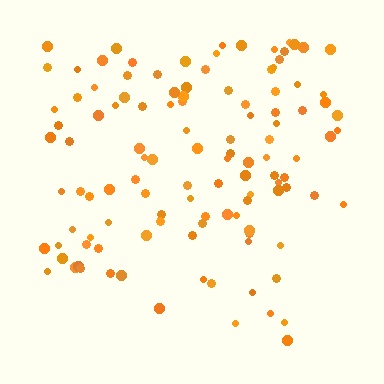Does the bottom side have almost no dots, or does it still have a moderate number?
Still a moderate number, just noticeably fewer than the top.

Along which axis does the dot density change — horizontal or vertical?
Vertical.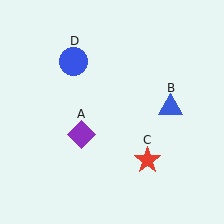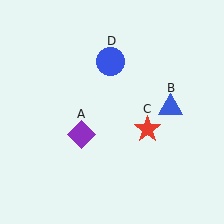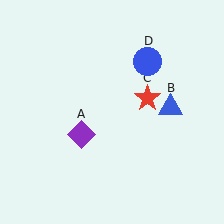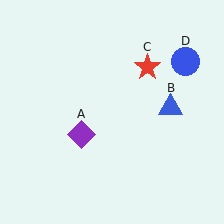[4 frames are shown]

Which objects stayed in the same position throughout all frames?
Purple diamond (object A) and blue triangle (object B) remained stationary.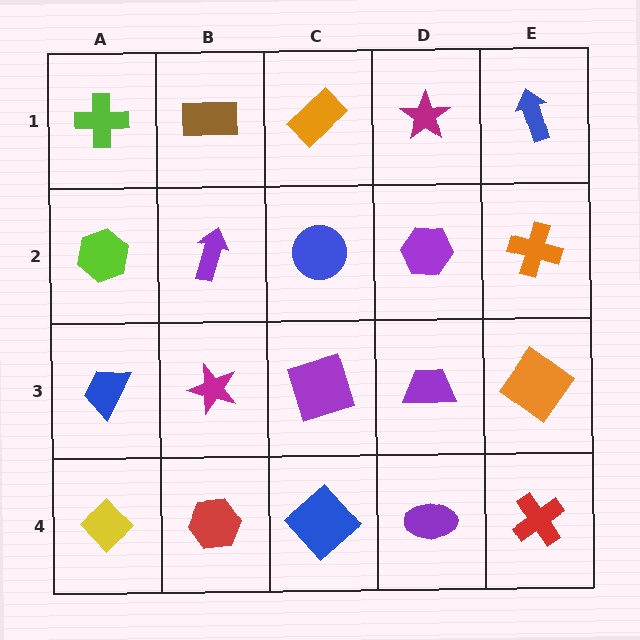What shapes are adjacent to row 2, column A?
A lime cross (row 1, column A), a blue trapezoid (row 3, column A), a purple arrow (row 2, column B).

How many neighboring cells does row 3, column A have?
3.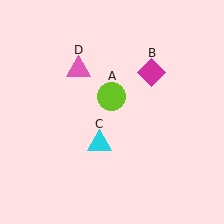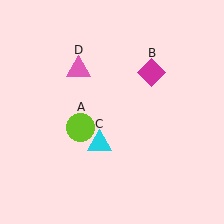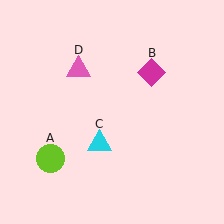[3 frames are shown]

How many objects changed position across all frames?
1 object changed position: lime circle (object A).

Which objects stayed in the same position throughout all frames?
Magenta diamond (object B) and cyan triangle (object C) and pink triangle (object D) remained stationary.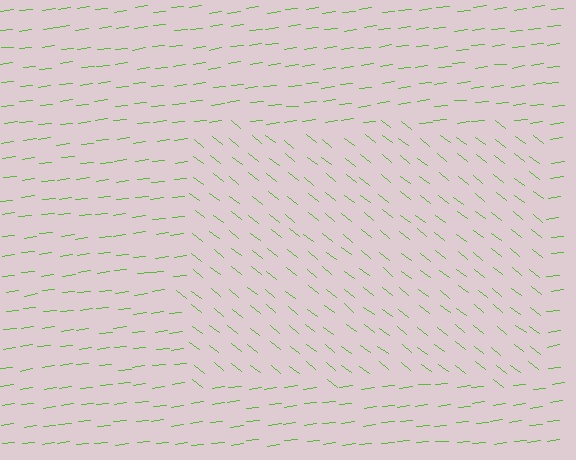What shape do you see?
I see a rectangle.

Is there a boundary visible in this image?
Yes, there is a texture boundary formed by a change in line orientation.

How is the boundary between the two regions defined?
The boundary is defined purely by a change in line orientation (approximately 45 degrees difference). All lines are the same color and thickness.